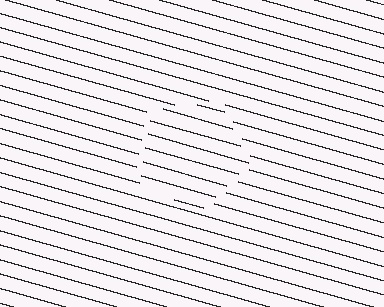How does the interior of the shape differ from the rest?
The interior of the shape contains the same grating, shifted by half a period — the contour is defined by the phase discontinuity where line-ends from the inner and outer gratings abut.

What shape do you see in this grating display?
An illusory pentagon. The interior of the shape contains the same grating, shifted by half a period — the contour is defined by the phase discontinuity where line-ends from the inner and outer gratings abut.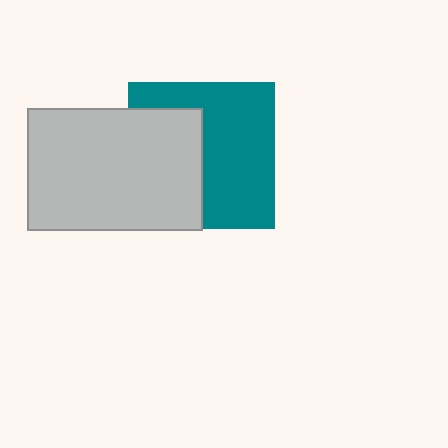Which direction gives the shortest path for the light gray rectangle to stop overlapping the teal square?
Moving left gives the shortest separation.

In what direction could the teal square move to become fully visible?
The teal square could move right. That would shift it out from behind the light gray rectangle entirely.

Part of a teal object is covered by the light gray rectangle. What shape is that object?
It is a square.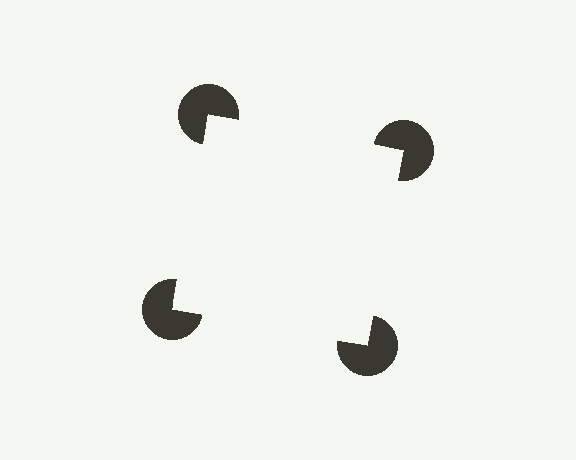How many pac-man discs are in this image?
There are 4 — one at each vertex of the illusory square.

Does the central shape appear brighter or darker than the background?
It typically appears slightly brighter than the background, even though no actual brightness change is drawn.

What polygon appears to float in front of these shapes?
An illusory square — its edges are inferred from the aligned wedge cuts in the pac-man discs, not physically drawn.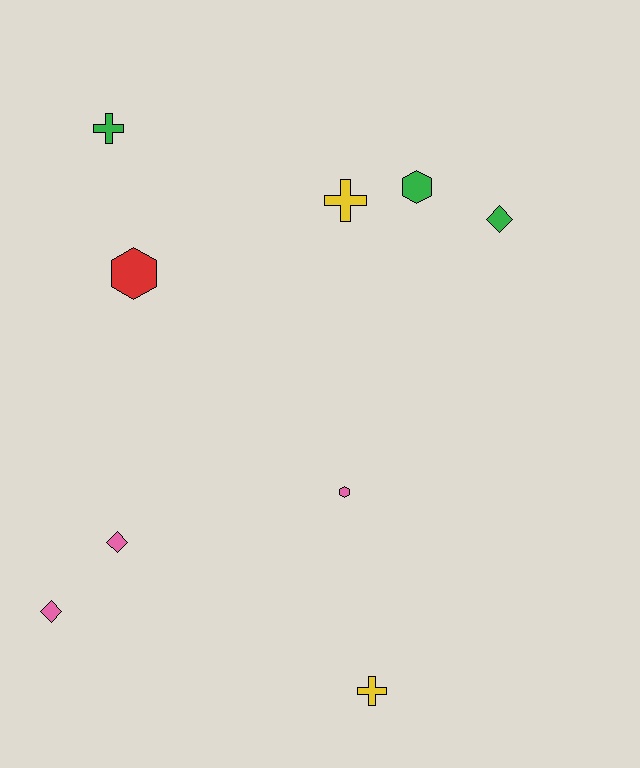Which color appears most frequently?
Pink, with 3 objects.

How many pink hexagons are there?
There is 1 pink hexagon.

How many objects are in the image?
There are 9 objects.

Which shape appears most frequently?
Hexagon, with 3 objects.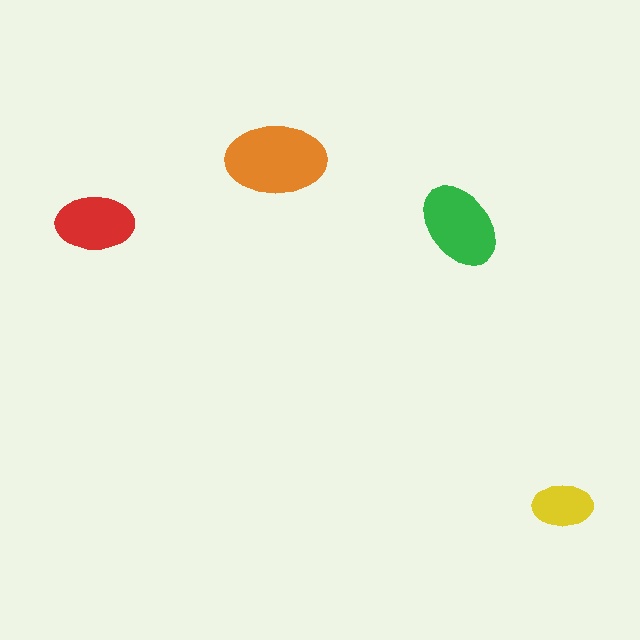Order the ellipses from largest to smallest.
the orange one, the green one, the red one, the yellow one.